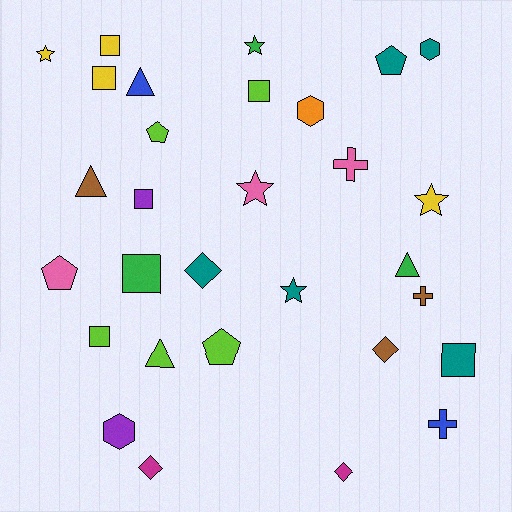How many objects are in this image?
There are 30 objects.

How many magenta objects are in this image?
There are 2 magenta objects.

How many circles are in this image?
There are no circles.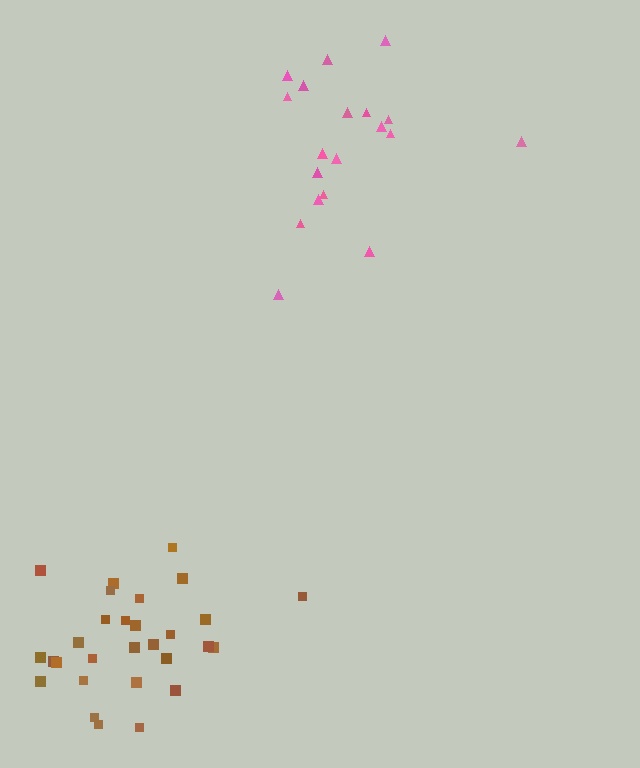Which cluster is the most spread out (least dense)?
Pink.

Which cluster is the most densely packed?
Brown.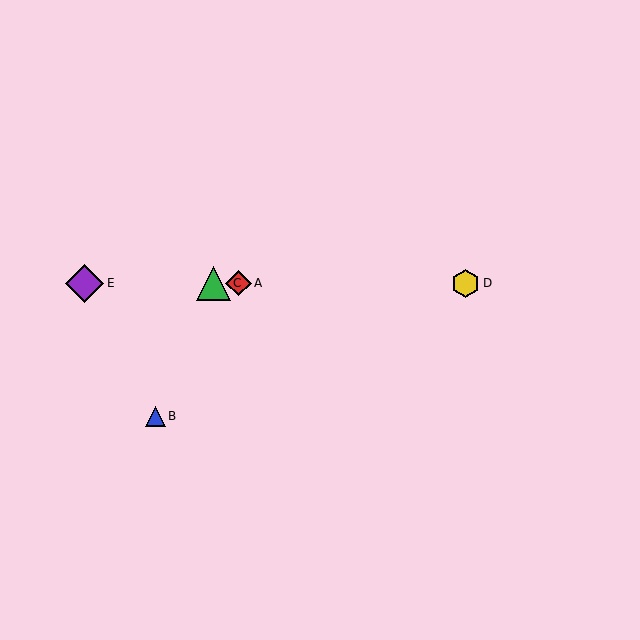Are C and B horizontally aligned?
No, C is at y≈283 and B is at y≈416.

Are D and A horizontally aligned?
Yes, both are at y≈283.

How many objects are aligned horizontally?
4 objects (A, C, D, E) are aligned horizontally.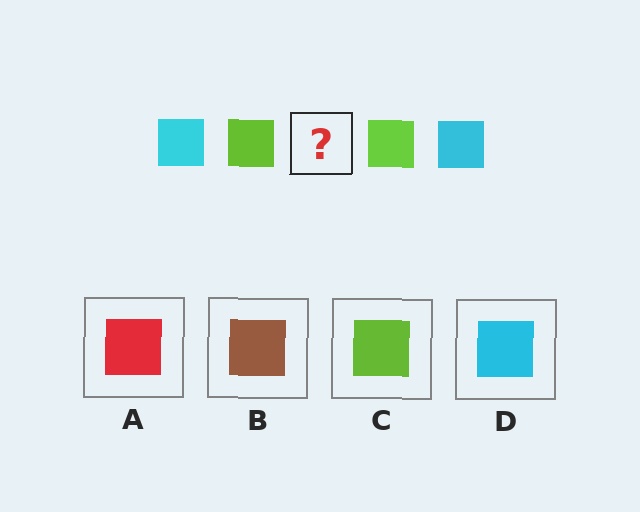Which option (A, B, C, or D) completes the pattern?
D.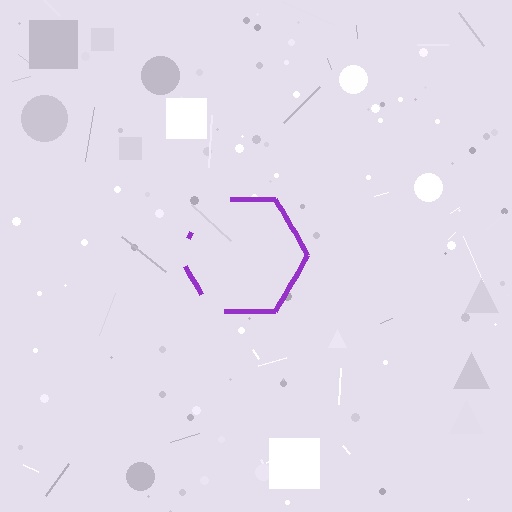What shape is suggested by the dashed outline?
The dashed outline suggests a hexagon.